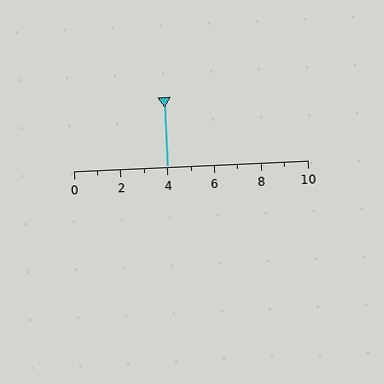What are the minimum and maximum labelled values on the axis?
The axis runs from 0 to 10.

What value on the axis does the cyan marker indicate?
The marker indicates approximately 4.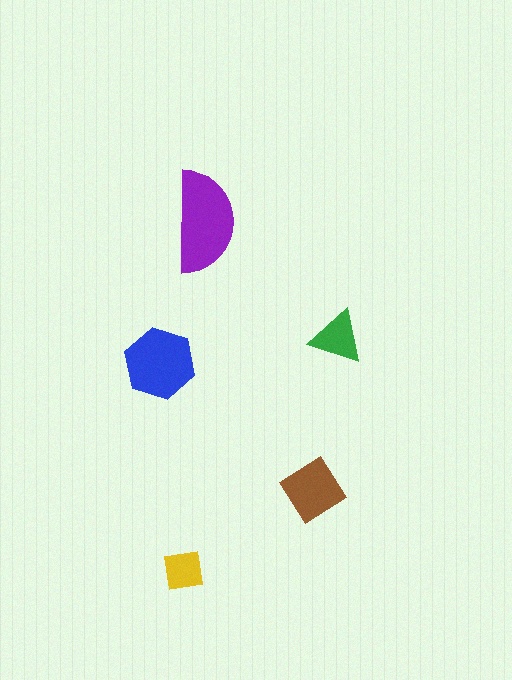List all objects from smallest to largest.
The yellow square, the green triangle, the brown diamond, the blue hexagon, the purple semicircle.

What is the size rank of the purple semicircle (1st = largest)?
1st.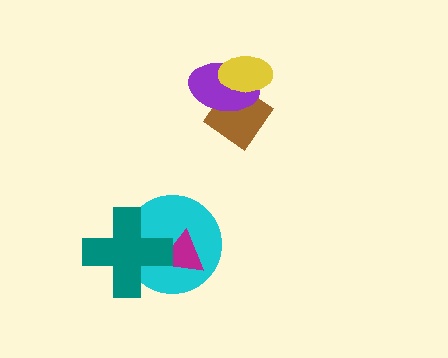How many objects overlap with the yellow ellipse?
2 objects overlap with the yellow ellipse.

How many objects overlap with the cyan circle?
2 objects overlap with the cyan circle.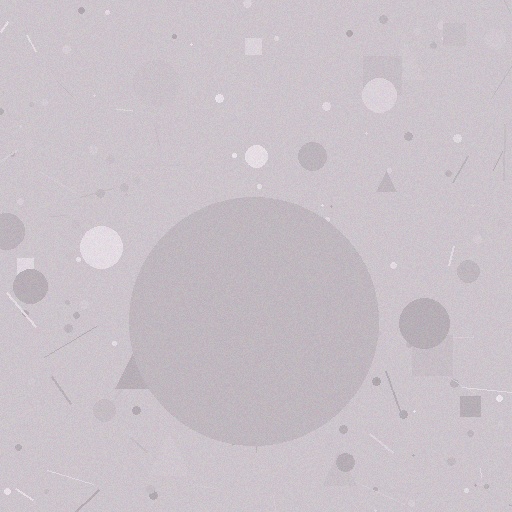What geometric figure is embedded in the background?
A circle is embedded in the background.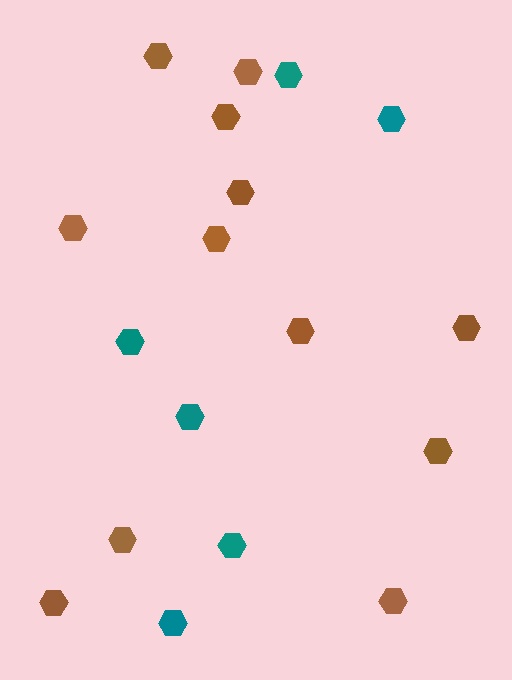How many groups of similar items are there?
There are 2 groups: one group of teal hexagons (6) and one group of brown hexagons (12).